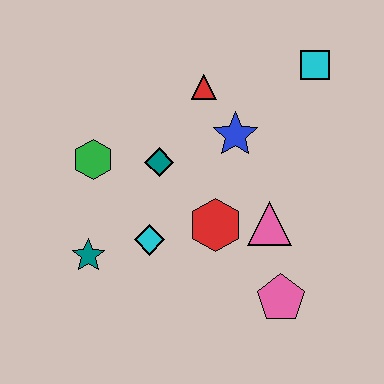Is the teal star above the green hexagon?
No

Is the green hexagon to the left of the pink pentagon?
Yes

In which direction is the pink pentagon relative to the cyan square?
The pink pentagon is below the cyan square.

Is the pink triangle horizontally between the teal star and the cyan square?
Yes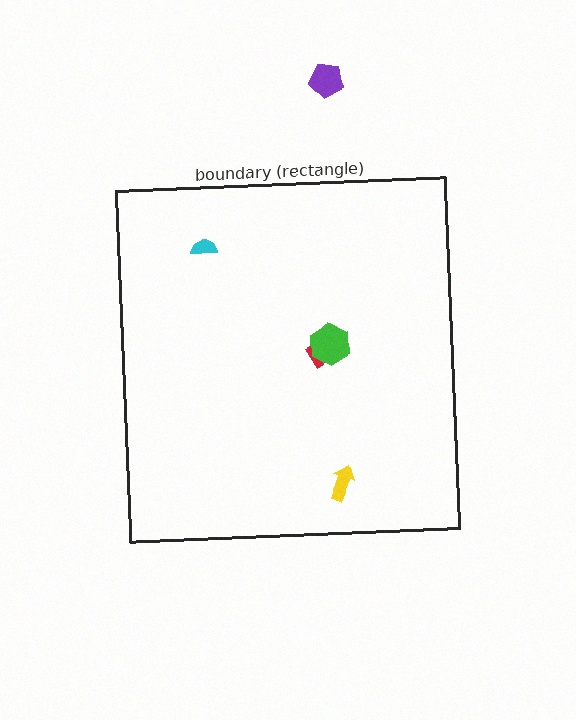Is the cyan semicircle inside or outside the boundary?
Inside.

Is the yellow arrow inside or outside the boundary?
Inside.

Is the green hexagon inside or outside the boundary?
Inside.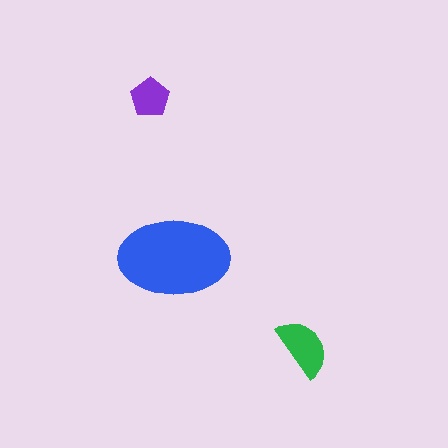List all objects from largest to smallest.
The blue ellipse, the green semicircle, the purple pentagon.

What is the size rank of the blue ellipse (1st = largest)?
1st.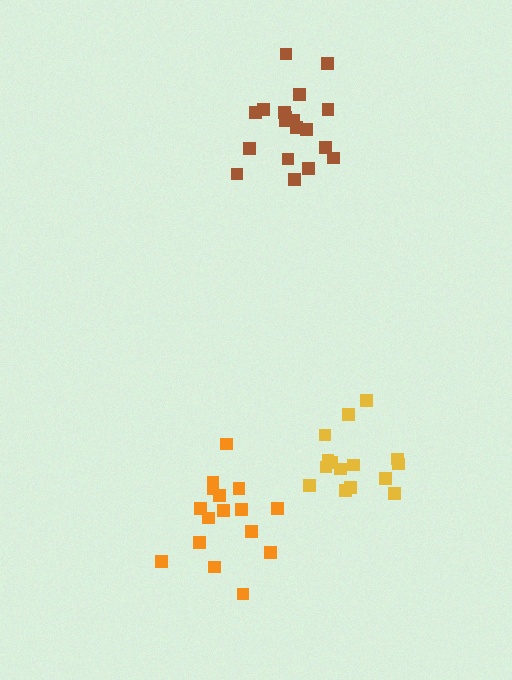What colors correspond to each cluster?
The clusters are colored: yellow, brown, orange.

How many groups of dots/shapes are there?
There are 3 groups.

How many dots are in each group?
Group 1: 15 dots, Group 2: 19 dots, Group 3: 16 dots (50 total).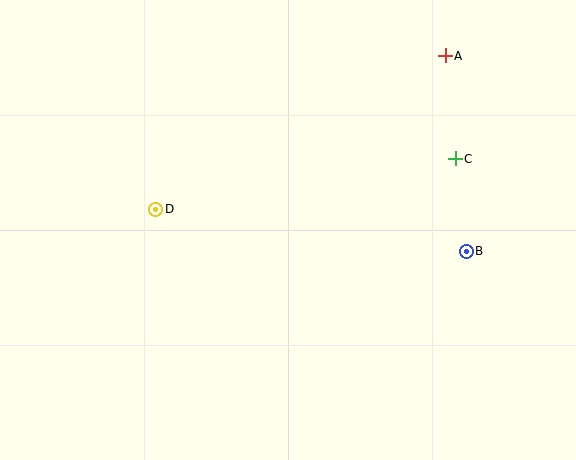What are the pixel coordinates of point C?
Point C is at (455, 159).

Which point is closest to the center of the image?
Point D at (156, 209) is closest to the center.